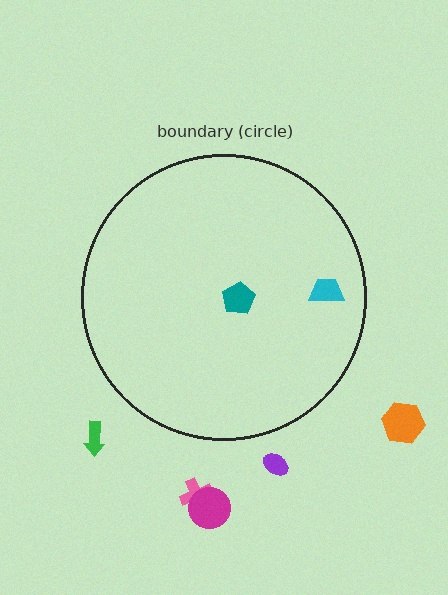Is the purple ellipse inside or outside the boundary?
Outside.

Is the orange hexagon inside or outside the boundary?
Outside.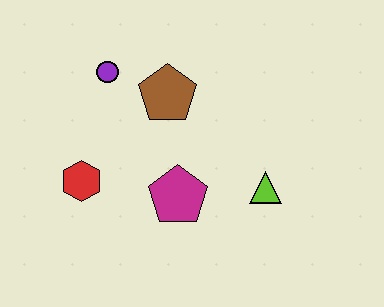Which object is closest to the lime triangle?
The magenta pentagon is closest to the lime triangle.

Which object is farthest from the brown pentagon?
The lime triangle is farthest from the brown pentagon.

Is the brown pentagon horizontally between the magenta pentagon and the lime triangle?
No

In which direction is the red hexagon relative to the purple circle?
The red hexagon is below the purple circle.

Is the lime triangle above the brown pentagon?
No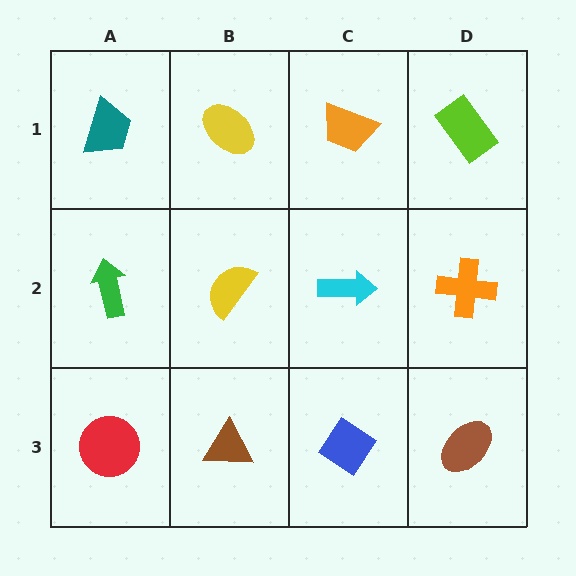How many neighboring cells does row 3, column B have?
3.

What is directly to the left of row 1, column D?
An orange trapezoid.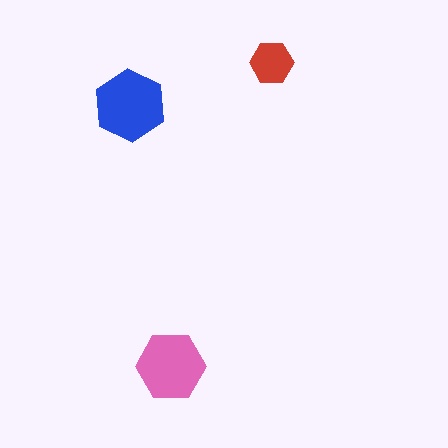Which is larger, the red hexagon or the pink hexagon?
The pink one.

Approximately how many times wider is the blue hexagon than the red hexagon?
About 1.5 times wider.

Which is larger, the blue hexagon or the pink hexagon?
The blue one.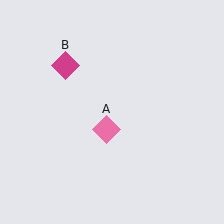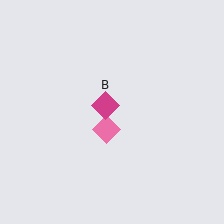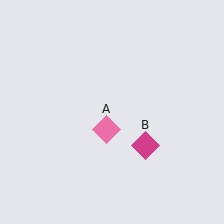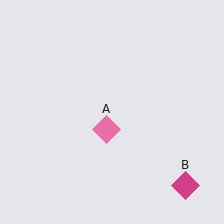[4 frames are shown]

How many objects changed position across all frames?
1 object changed position: magenta diamond (object B).